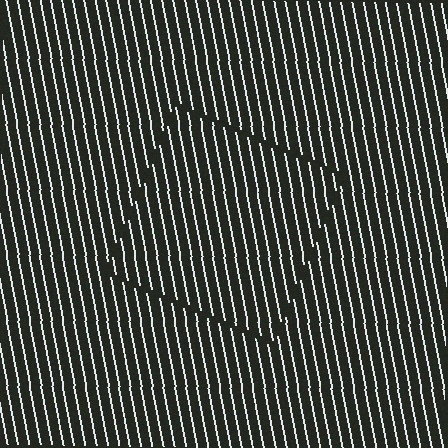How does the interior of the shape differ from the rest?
The interior of the shape contains the same grating, shifted by half a period — the contour is defined by the phase discontinuity where line-ends from the inner and outer gratings abut.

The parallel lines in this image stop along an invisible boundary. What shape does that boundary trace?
An illusory square. The interior of the shape contains the same grating, shifted by half a period — the contour is defined by the phase discontinuity where line-ends from the inner and outer gratings abut.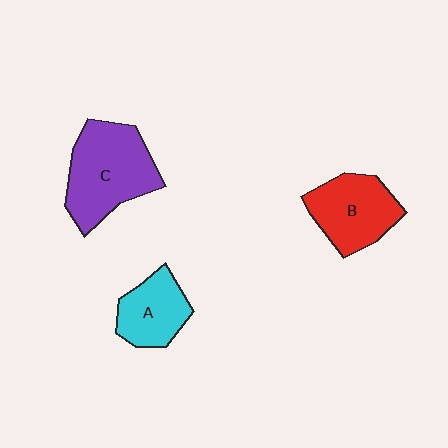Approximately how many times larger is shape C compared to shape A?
Approximately 1.7 times.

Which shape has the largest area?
Shape C (purple).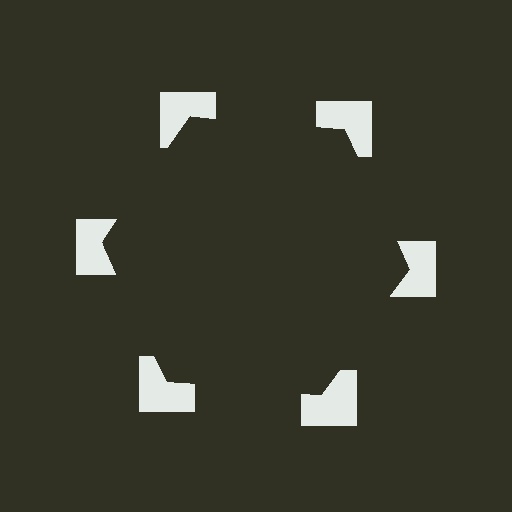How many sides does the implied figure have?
6 sides.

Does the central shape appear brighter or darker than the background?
It typically appears slightly darker than the background, even though no actual brightness change is drawn.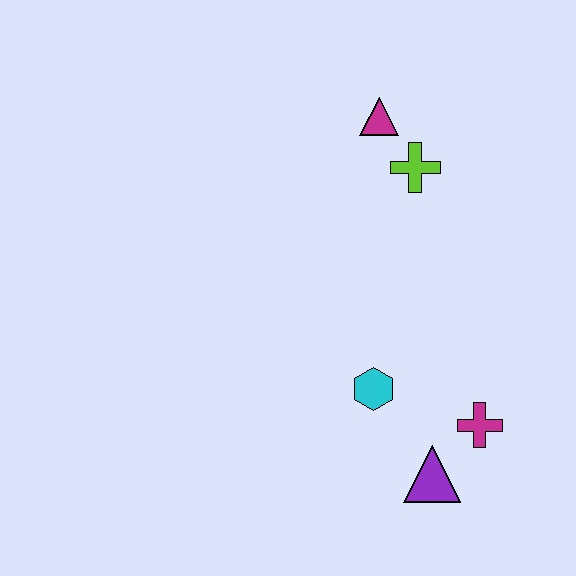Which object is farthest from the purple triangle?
The magenta triangle is farthest from the purple triangle.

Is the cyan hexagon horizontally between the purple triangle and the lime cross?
No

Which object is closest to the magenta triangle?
The lime cross is closest to the magenta triangle.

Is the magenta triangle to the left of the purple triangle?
Yes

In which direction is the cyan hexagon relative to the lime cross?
The cyan hexagon is below the lime cross.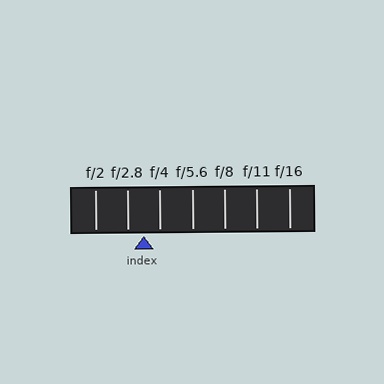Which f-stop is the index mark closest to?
The index mark is closest to f/4.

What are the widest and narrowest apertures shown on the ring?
The widest aperture shown is f/2 and the narrowest is f/16.